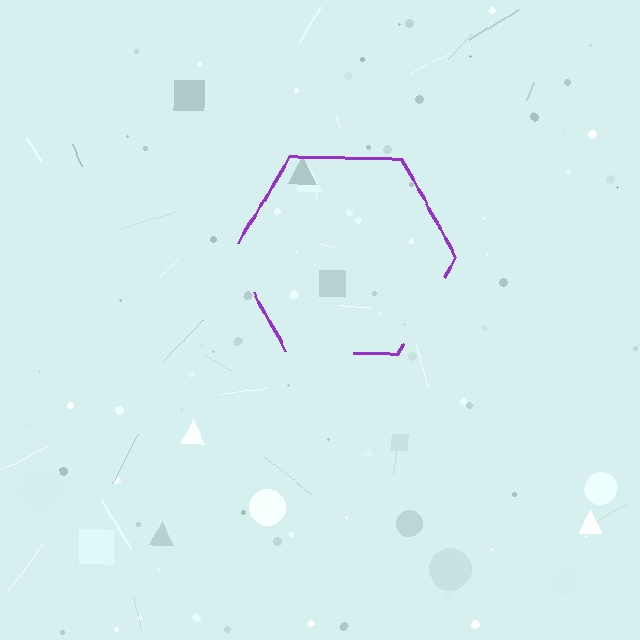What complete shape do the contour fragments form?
The contour fragments form a hexagon.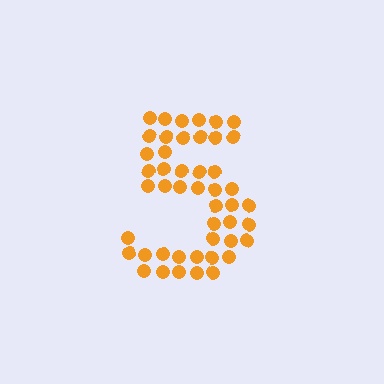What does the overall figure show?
The overall figure shows the digit 5.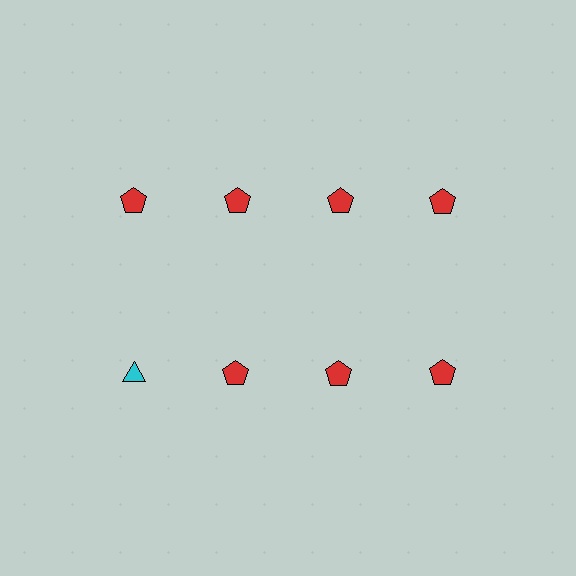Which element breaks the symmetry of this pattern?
The cyan triangle in the second row, leftmost column breaks the symmetry. All other shapes are red pentagons.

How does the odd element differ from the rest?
It differs in both color (cyan instead of red) and shape (triangle instead of pentagon).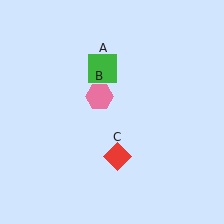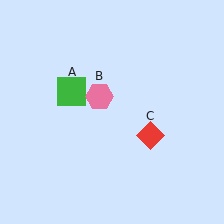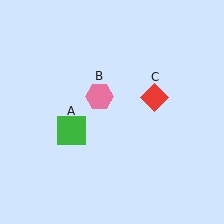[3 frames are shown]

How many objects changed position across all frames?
2 objects changed position: green square (object A), red diamond (object C).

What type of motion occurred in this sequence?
The green square (object A), red diamond (object C) rotated counterclockwise around the center of the scene.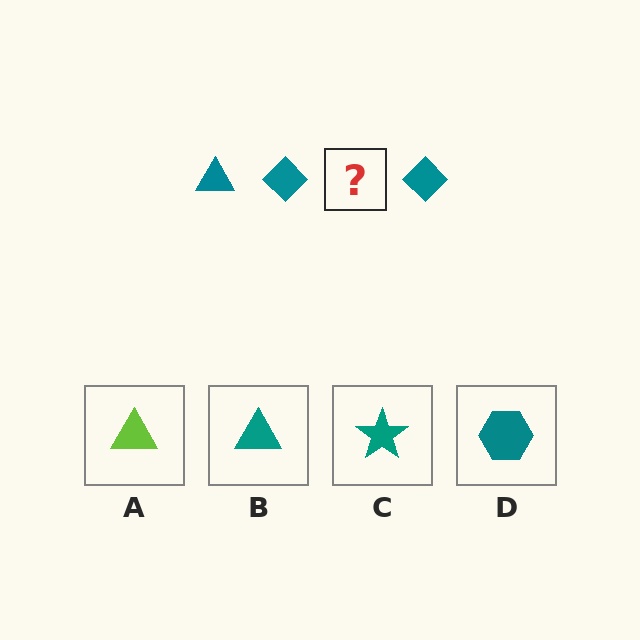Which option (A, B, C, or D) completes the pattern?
B.